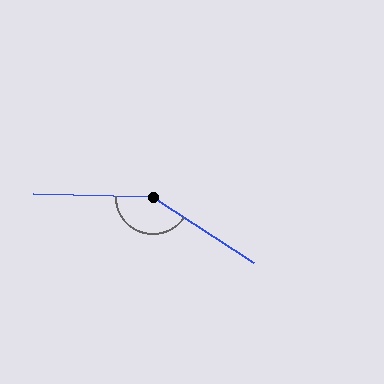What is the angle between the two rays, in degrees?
Approximately 149 degrees.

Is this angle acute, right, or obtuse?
It is obtuse.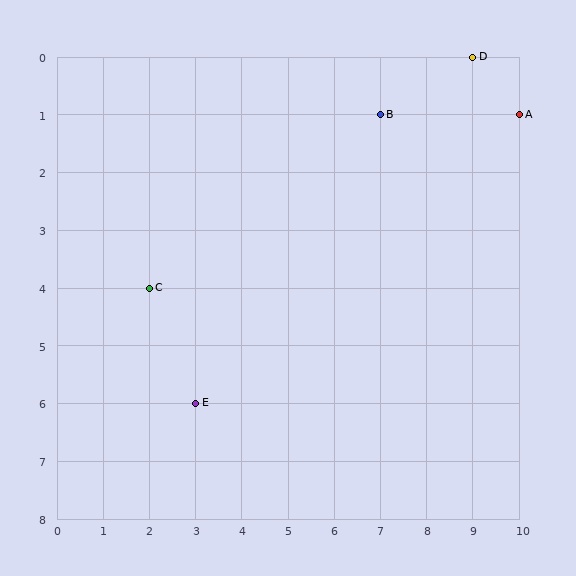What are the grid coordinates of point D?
Point D is at grid coordinates (9, 0).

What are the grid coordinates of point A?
Point A is at grid coordinates (10, 1).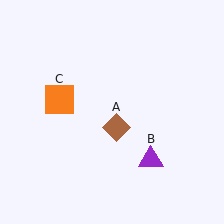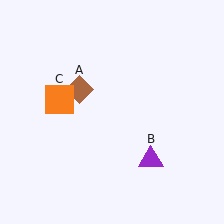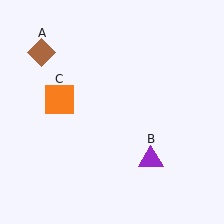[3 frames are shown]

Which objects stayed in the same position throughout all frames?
Purple triangle (object B) and orange square (object C) remained stationary.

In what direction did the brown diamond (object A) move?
The brown diamond (object A) moved up and to the left.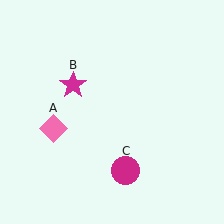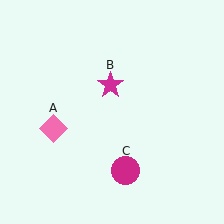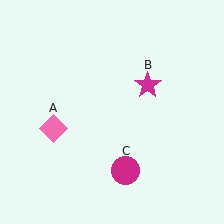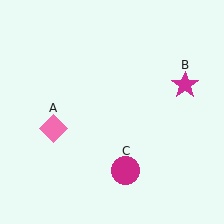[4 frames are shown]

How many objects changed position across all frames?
1 object changed position: magenta star (object B).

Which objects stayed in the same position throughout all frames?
Pink diamond (object A) and magenta circle (object C) remained stationary.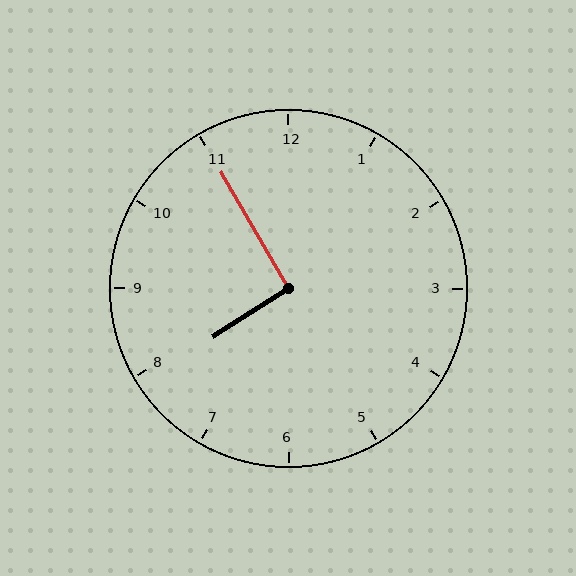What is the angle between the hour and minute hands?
Approximately 92 degrees.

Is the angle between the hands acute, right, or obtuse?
It is right.